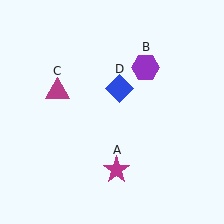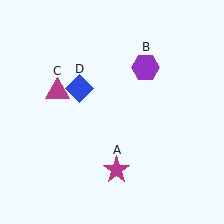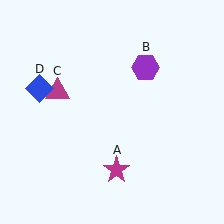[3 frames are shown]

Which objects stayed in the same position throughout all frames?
Magenta star (object A) and purple hexagon (object B) and magenta triangle (object C) remained stationary.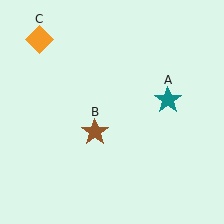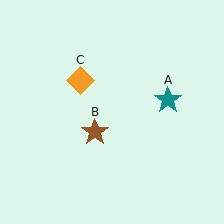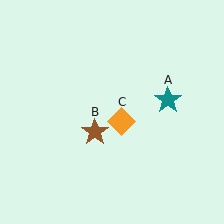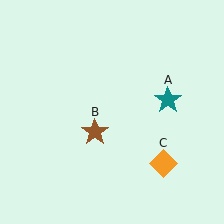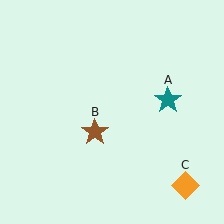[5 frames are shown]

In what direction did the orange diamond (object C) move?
The orange diamond (object C) moved down and to the right.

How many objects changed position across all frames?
1 object changed position: orange diamond (object C).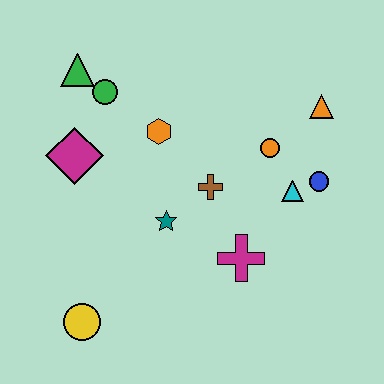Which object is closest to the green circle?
The green triangle is closest to the green circle.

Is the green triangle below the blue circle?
No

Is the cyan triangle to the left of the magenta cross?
No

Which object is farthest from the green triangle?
The blue circle is farthest from the green triangle.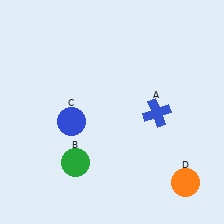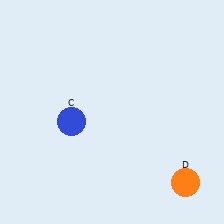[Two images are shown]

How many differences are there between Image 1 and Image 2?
There are 2 differences between the two images.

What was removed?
The blue cross (A), the green circle (B) were removed in Image 2.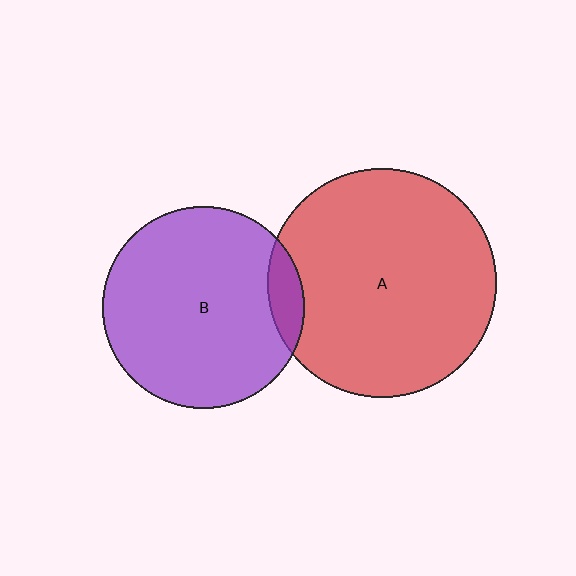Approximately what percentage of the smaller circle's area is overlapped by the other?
Approximately 10%.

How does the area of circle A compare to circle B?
Approximately 1.3 times.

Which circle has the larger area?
Circle A (red).